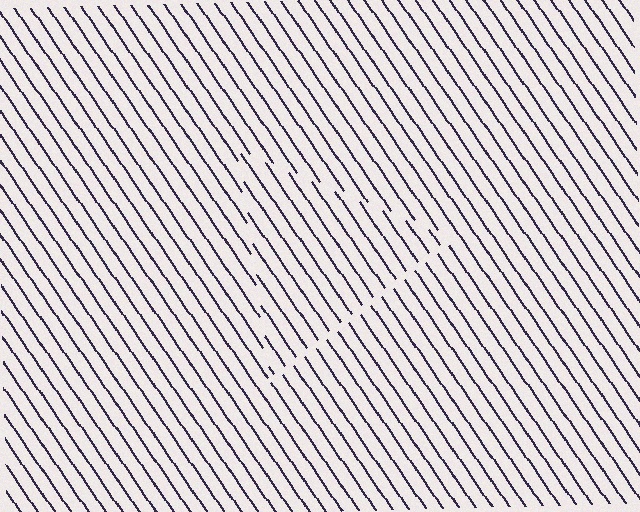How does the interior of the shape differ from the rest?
The interior of the shape contains the same grating, shifted by half a period — the contour is defined by the phase discontinuity where line-ends from the inner and outer gratings abut.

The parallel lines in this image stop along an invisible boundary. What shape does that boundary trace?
An illusory triangle. The interior of the shape contains the same grating, shifted by half a period — the contour is defined by the phase discontinuity where line-ends from the inner and outer gratings abut.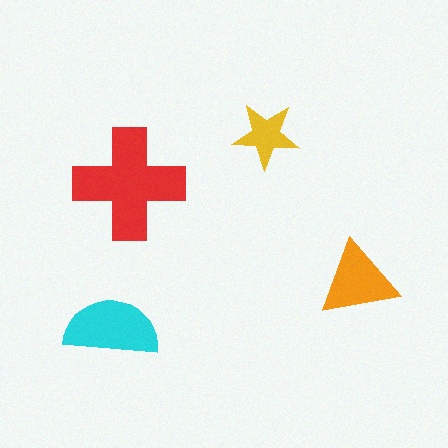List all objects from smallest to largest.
The yellow star, the orange triangle, the cyan semicircle, the red cross.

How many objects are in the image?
There are 4 objects in the image.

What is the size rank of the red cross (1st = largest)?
1st.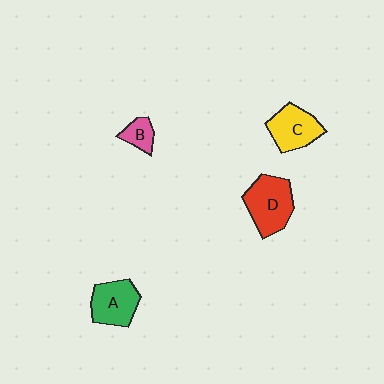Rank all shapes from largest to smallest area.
From largest to smallest: D (red), A (green), C (yellow), B (pink).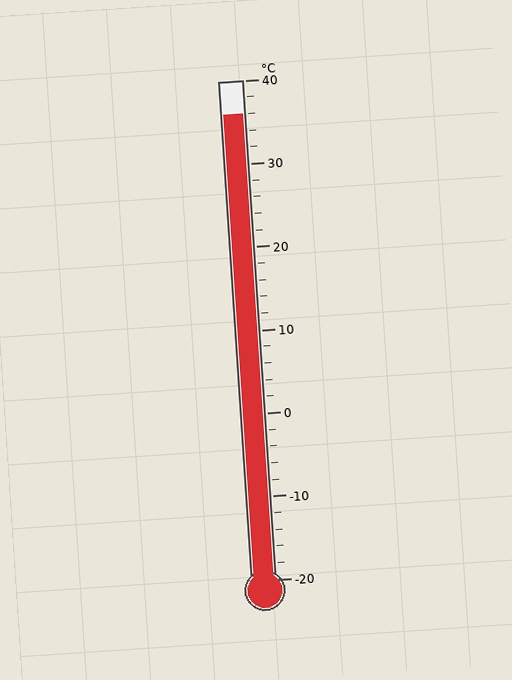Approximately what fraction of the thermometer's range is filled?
The thermometer is filled to approximately 95% of its range.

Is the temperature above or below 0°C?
The temperature is above 0°C.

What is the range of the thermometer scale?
The thermometer scale ranges from -20°C to 40°C.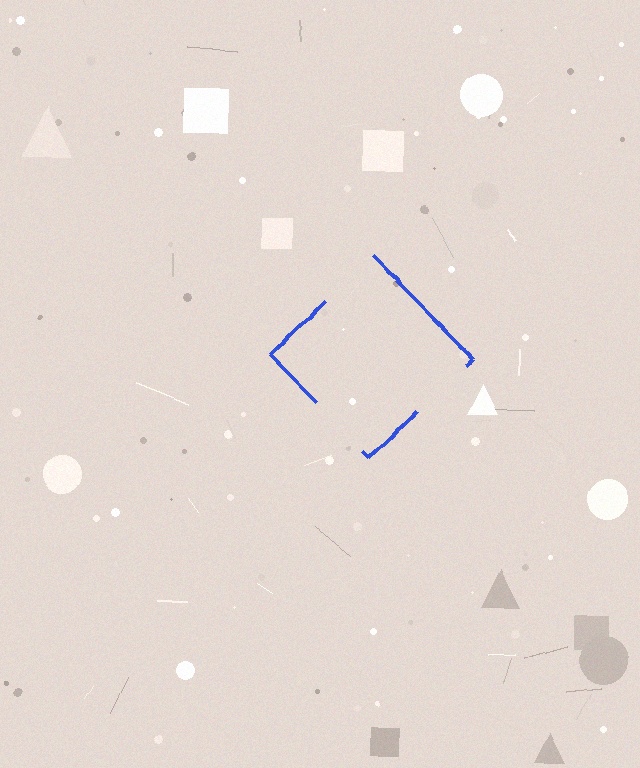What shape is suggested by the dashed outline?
The dashed outline suggests a diamond.